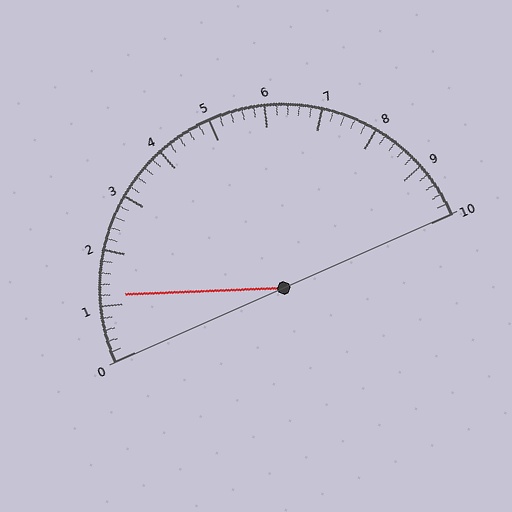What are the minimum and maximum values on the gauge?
The gauge ranges from 0 to 10.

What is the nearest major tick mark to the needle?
The nearest major tick mark is 1.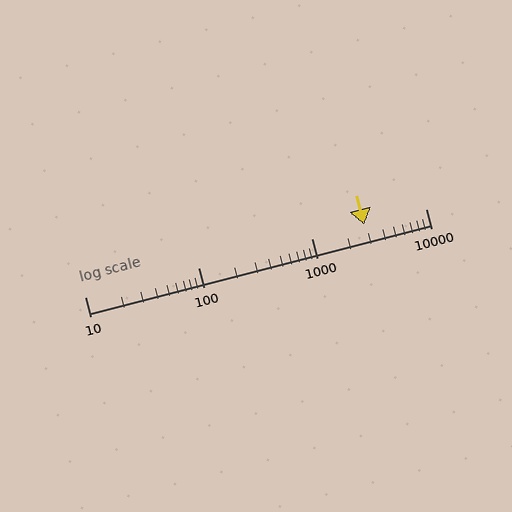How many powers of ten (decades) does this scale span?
The scale spans 3 decades, from 10 to 10000.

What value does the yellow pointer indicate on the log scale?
The pointer indicates approximately 2900.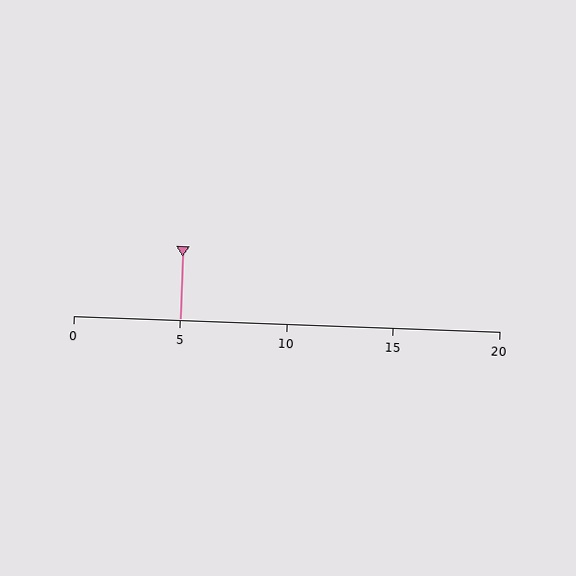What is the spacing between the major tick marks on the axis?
The major ticks are spaced 5 apart.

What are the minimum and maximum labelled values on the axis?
The axis runs from 0 to 20.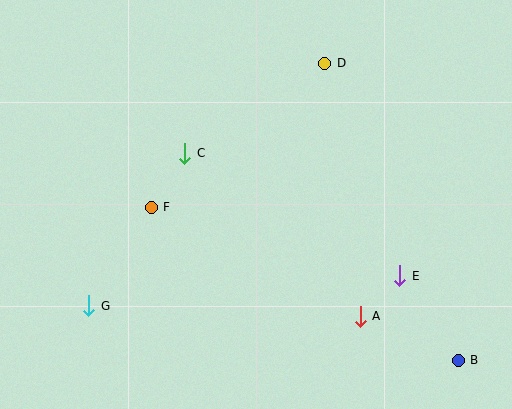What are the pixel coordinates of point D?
Point D is at (325, 63).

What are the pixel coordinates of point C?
Point C is at (185, 153).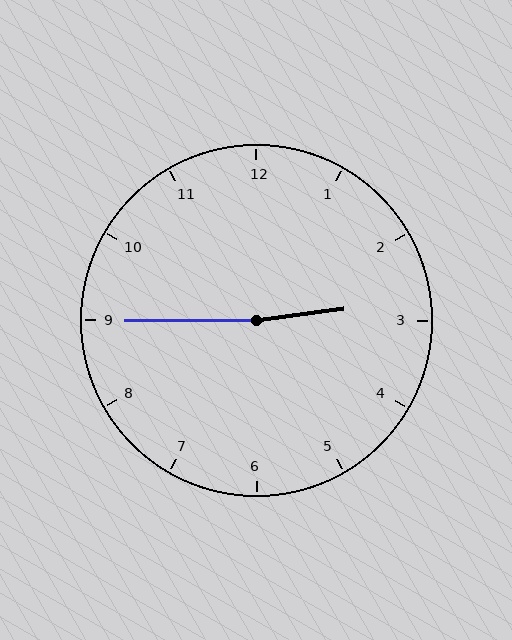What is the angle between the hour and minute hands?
Approximately 172 degrees.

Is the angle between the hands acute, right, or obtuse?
It is obtuse.